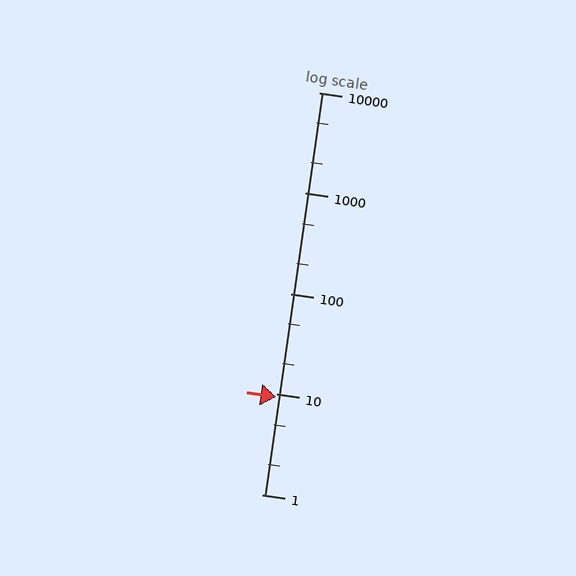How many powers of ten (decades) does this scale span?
The scale spans 4 decades, from 1 to 10000.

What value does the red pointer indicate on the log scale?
The pointer indicates approximately 9.4.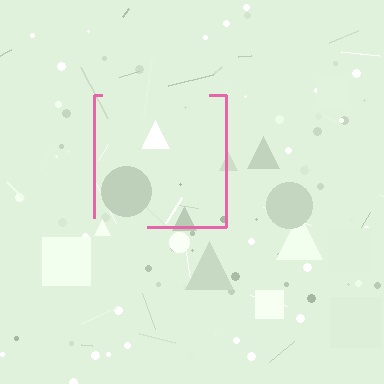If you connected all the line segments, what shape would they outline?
They would outline a square.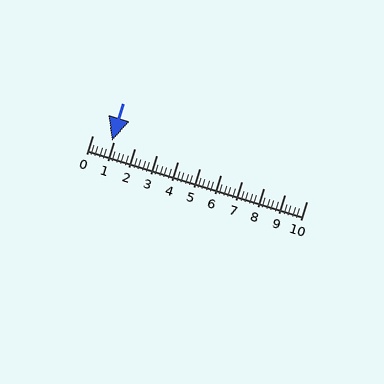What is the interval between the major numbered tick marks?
The major tick marks are spaced 1 units apart.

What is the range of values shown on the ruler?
The ruler shows values from 0 to 10.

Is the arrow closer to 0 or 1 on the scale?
The arrow is closer to 1.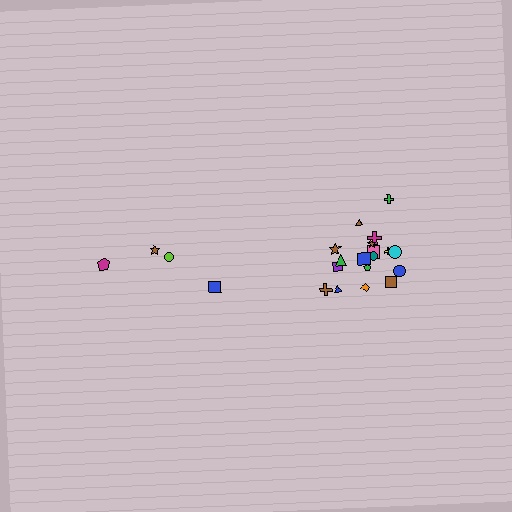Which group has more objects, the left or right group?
The right group.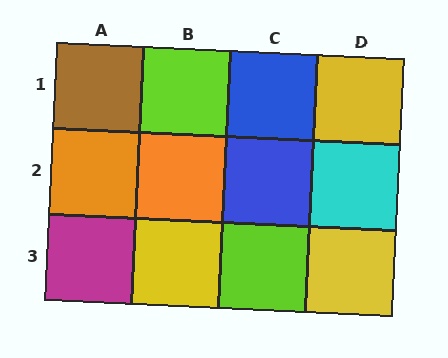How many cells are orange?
2 cells are orange.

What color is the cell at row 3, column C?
Lime.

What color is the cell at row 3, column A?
Magenta.